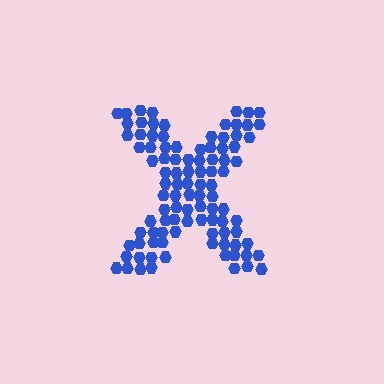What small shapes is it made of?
It is made of small hexagons.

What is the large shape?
The large shape is the letter X.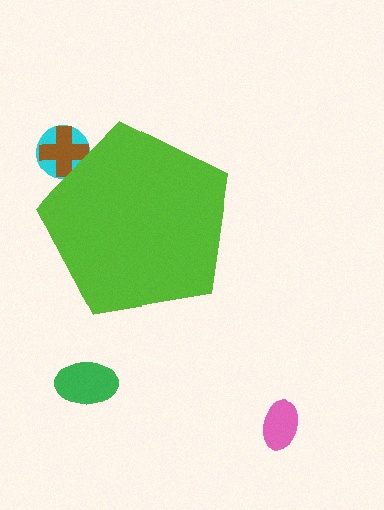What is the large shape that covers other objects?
A lime pentagon.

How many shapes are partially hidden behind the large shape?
2 shapes are partially hidden.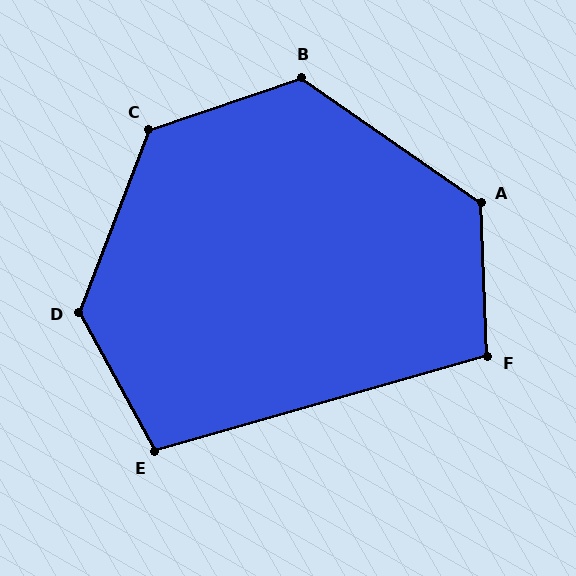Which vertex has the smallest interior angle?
E, at approximately 103 degrees.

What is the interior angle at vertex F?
Approximately 104 degrees (obtuse).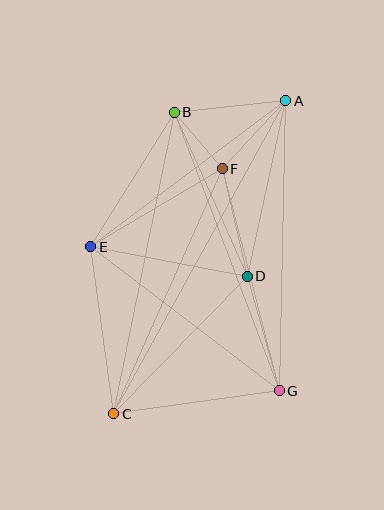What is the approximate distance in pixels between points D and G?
The distance between D and G is approximately 119 pixels.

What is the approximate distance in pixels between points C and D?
The distance between C and D is approximately 192 pixels.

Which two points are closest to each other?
Points B and F are closest to each other.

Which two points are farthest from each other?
Points A and C are farthest from each other.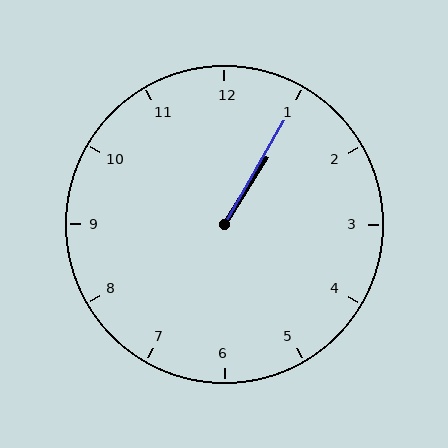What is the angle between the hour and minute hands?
Approximately 2 degrees.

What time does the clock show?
1:05.